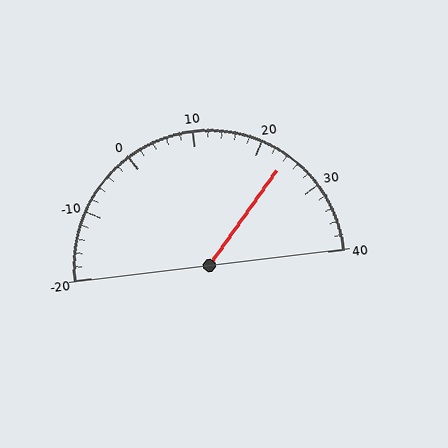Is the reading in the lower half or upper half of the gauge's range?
The reading is in the upper half of the range (-20 to 40).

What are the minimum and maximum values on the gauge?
The gauge ranges from -20 to 40.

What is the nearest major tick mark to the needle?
The nearest major tick mark is 20.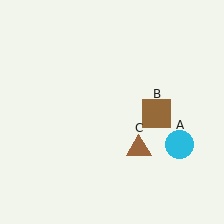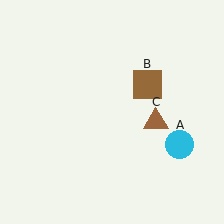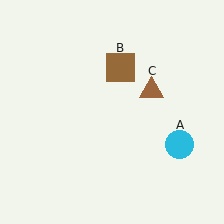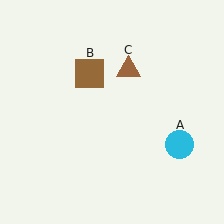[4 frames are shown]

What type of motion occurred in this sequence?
The brown square (object B), brown triangle (object C) rotated counterclockwise around the center of the scene.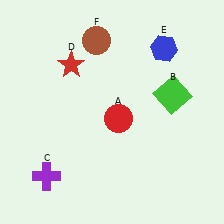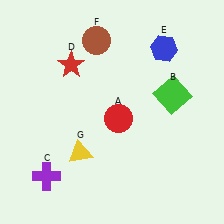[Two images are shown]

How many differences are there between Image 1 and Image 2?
There is 1 difference between the two images.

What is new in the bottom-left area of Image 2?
A yellow triangle (G) was added in the bottom-left area of Image 2.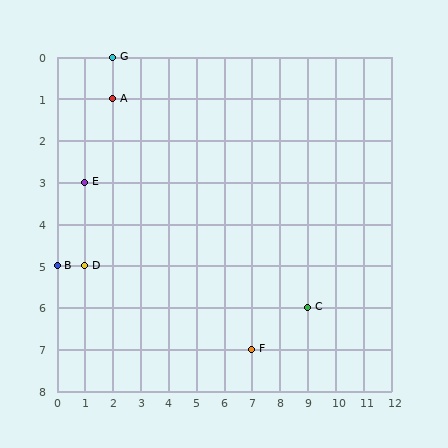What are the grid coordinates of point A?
Point A is at grid coordinates (2, 1).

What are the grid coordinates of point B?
Point B is at grid coordinates (0, 5).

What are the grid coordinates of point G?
Point G is at grid coordinates (2, 0).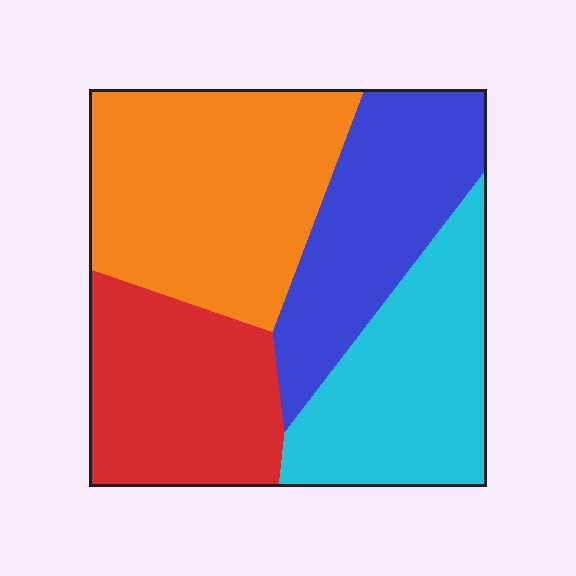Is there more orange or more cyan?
Orange.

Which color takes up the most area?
Orange, at roughly 30%.